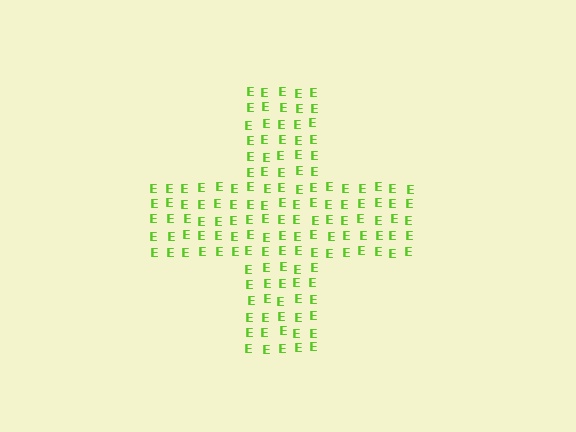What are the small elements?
The small elements are letter E's.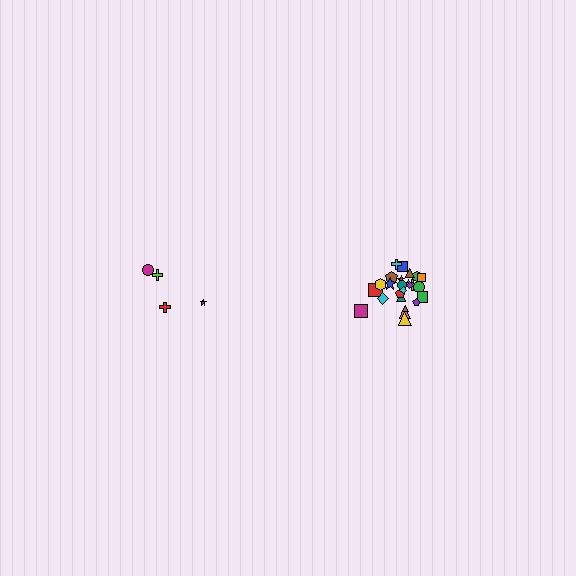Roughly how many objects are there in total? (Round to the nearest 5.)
Roughly 30 objects in total.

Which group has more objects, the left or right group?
The right group.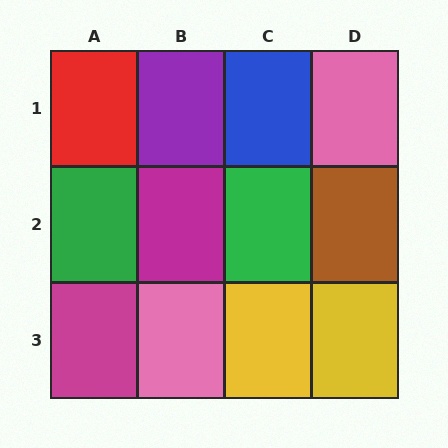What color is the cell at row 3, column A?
Magenta.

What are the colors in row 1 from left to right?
Red, purple, blue, pink.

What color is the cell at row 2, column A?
Green.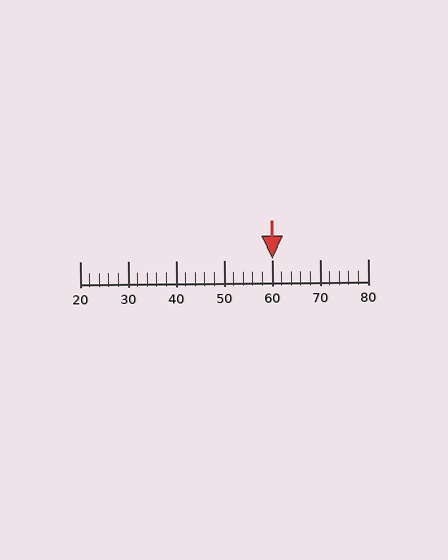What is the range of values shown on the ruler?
The ruler shows values from 20 to 80.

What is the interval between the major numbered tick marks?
The major tick marks are spaced 10 units apart.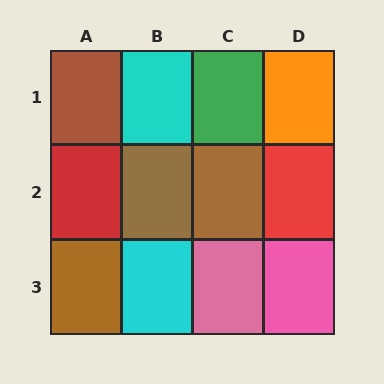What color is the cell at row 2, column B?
Brown.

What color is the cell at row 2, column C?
Brown.